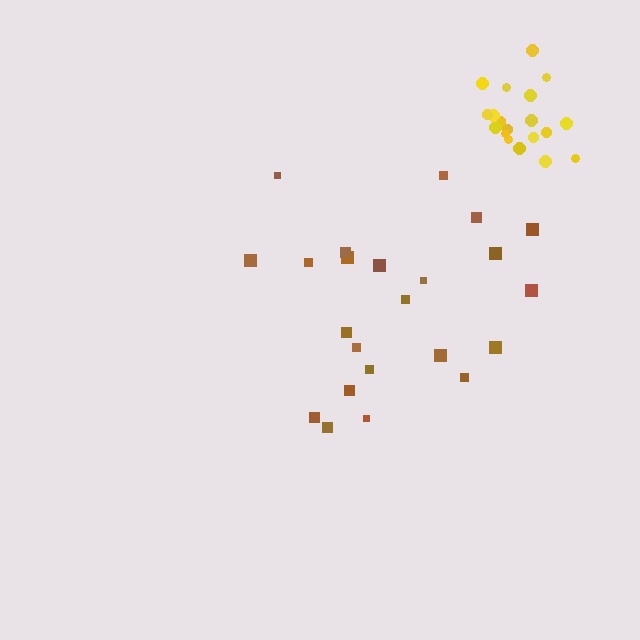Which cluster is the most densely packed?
Yellow.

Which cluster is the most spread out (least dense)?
Brown.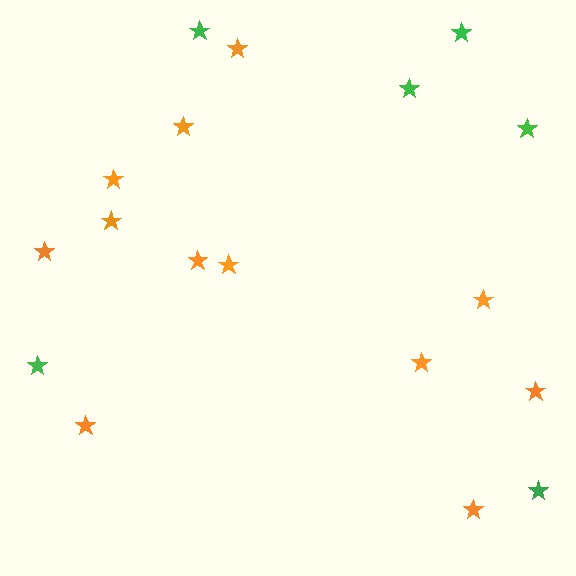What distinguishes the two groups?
There are 2 groups: one group of green stars (6) and one group of orange stars (12).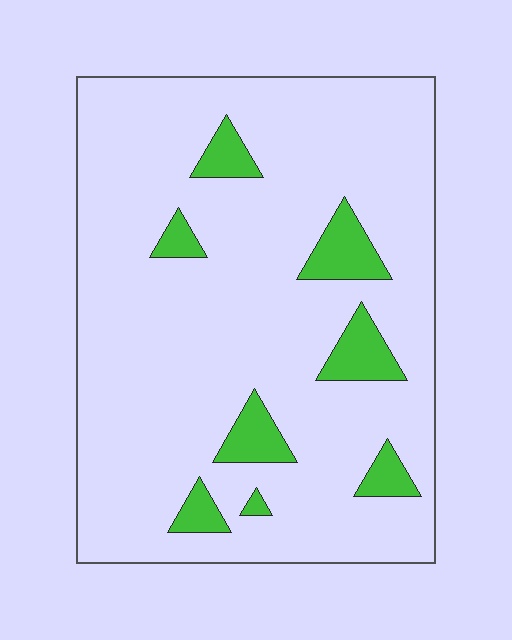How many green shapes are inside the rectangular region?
8.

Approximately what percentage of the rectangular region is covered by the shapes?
Approximately 10%.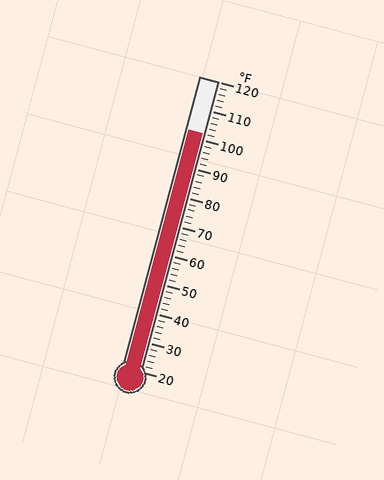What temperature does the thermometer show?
The thermometer shows approximately 102°F.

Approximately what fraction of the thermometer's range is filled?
The thermometer is filled to approximately 80% of its range.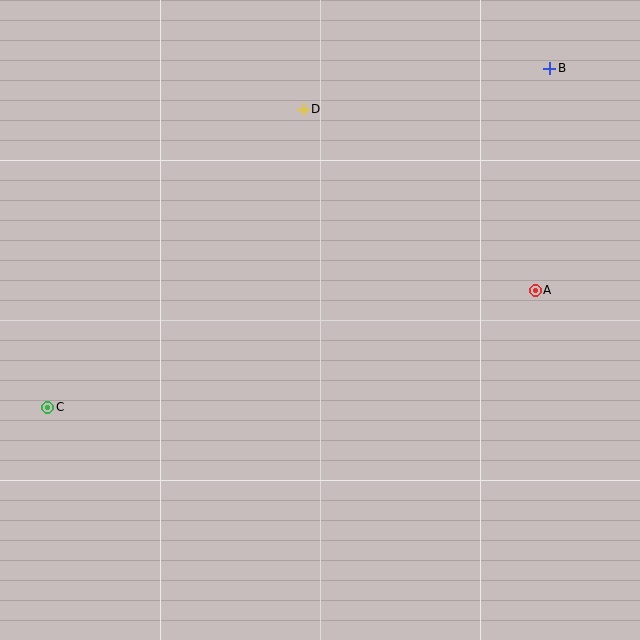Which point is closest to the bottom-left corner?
Point C is closest to the bottom-left corner.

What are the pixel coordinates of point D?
Point D is at (303, 109).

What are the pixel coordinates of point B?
Point B is at (550, 68).